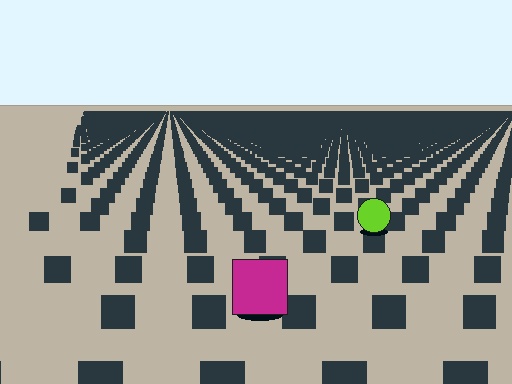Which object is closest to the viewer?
The magenta square is closest. The texture marks near it are larger and more spread out.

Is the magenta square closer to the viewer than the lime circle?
Yes. The magenta square is closer — you can tell from the texture gradient: the ground texture is coarser near it.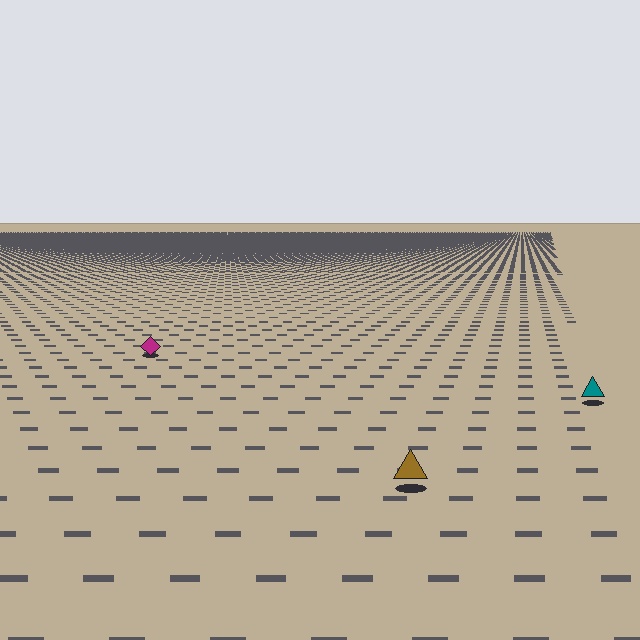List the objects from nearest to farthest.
From nearest to farthest: the brown triangle, the teal triangle, the magenta diamond.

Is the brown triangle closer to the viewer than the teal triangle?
Yes. The brown triangle is closer — you can tell from the texture gradient: the ground texture is coarser near it.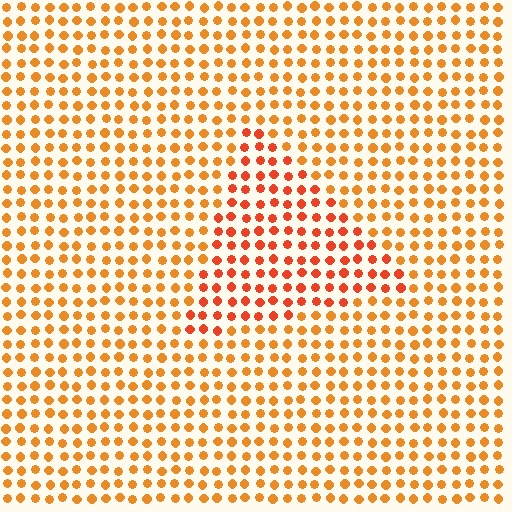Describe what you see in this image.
The image is filled with small orange elements in a uniform arrangement. A triangle-shaped region is visible where the elements are tinted to a slightly different hue, forming a subtle color boundary.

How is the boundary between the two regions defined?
The boundary is defined purely by a slight shift in hue (about 23 degrees). Spacing, size, and orientation are identical on both sides.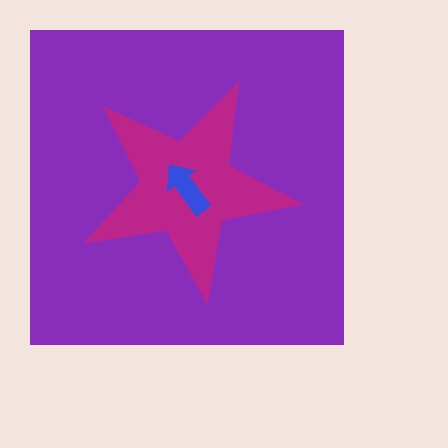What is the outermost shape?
The purple square.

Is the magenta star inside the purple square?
Yes.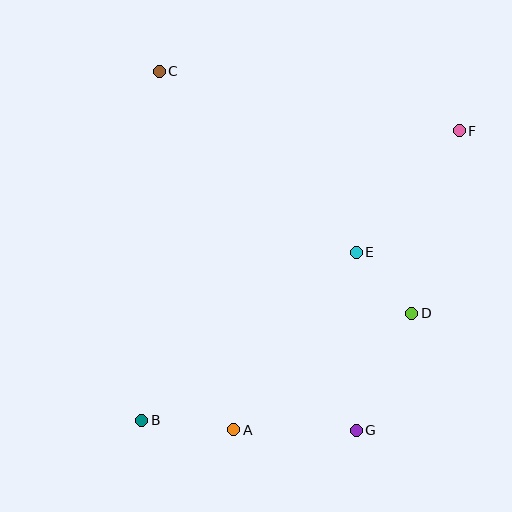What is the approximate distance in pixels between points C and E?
The distance between C and E is approximately 268 pixels.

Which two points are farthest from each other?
Points B and F are farthest from each other.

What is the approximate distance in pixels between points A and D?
The distance between A and D is approximately 213 pixels.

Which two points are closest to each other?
Points D and E are closest to each other.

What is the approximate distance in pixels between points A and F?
The distance between A and F is approximately 375 pixels.